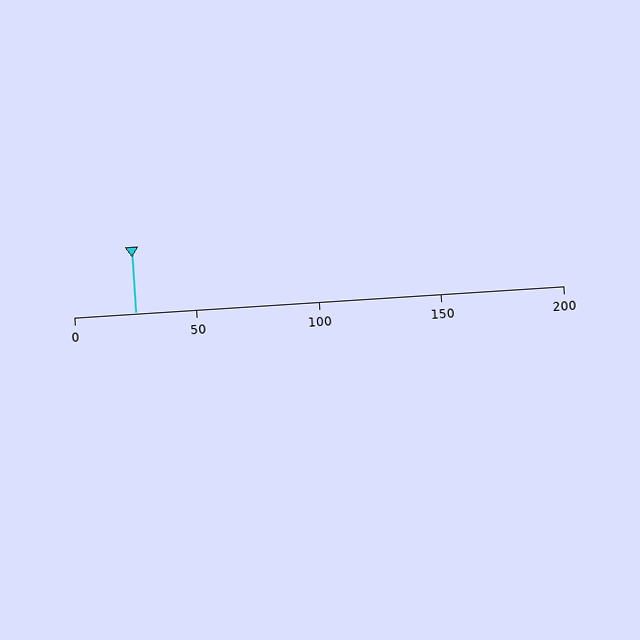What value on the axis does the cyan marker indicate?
The marker indicates approximately 25.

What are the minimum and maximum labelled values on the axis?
The axis runs from 0 to 200.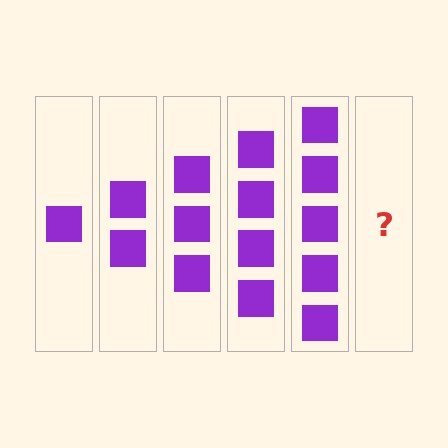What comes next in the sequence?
The next element should be 6 squares.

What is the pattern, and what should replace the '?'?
The pattern is that each step adds one more square. The '?' should be 6 squares.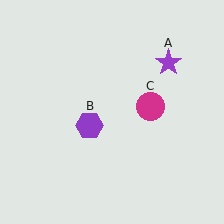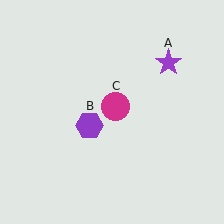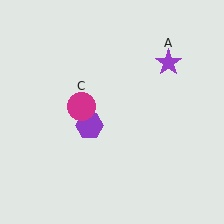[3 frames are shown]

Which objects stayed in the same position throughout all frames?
Purple star (object A) and purple hexagon (object B) remained stationary.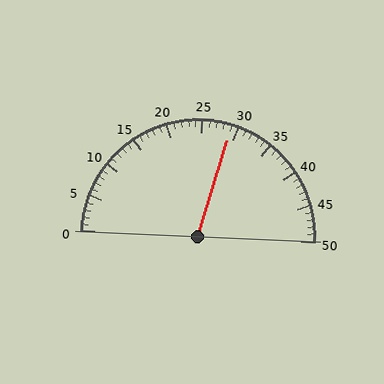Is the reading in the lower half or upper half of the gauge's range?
The reading is in the upper half of the range (0 to 50).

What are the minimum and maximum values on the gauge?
The gauge ranges from 0 to 50.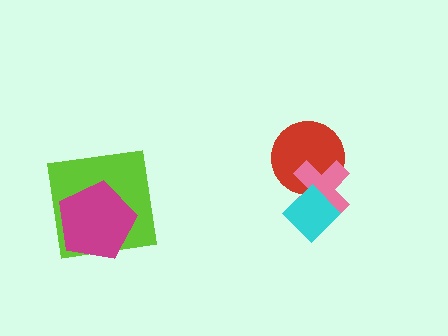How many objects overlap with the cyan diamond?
2 objects overlap with the cyan diamond.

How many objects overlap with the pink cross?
2 objects overlap with the pink cross.